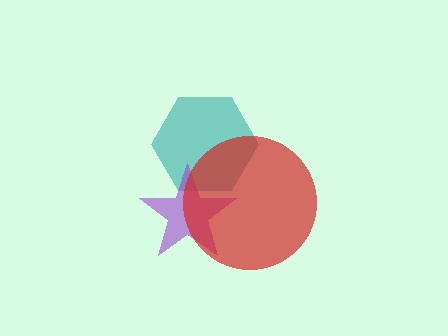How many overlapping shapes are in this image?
There are 3 overlapping shapes in the image.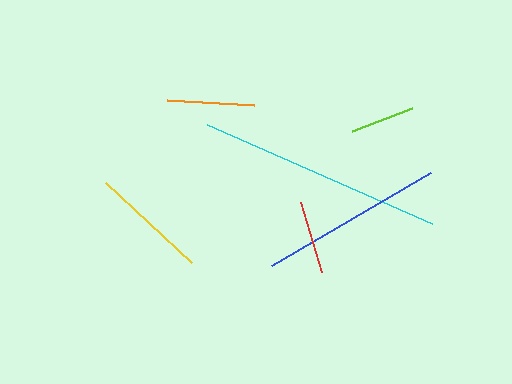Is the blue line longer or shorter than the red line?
The blue line is longer than the red line.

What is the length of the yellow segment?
The yellow segment is approximately 118 pixels long.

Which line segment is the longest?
The cyan line is the longest at approximately 245 pixels.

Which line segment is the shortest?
The lime line is the shortest at approximately 64 pixels.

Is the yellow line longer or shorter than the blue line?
The blue line is longer than the yellow line.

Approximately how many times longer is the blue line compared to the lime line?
The blue line is approximately 2.9 times the length of the lime line.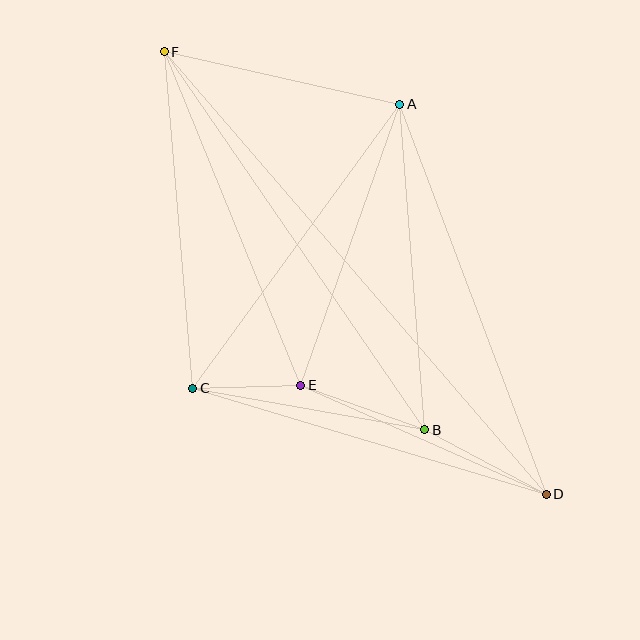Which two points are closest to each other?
Points C and E are closest to each other.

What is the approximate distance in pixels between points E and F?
The distance between E and F is approximately 360 pixels.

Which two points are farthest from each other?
Points D and F are farthest from each other.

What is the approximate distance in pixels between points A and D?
The distance between A and D is approximately 417 pixels.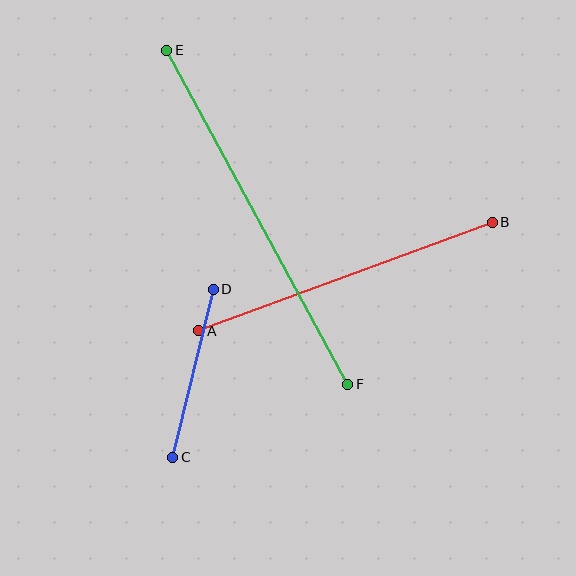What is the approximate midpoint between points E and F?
The midpoint is at approximately (257, 217) pixels.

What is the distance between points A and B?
The distance is approximately 313 pixels.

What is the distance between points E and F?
The distance is approximately 380 pixels.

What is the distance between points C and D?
The distance is approximately 173 pixels.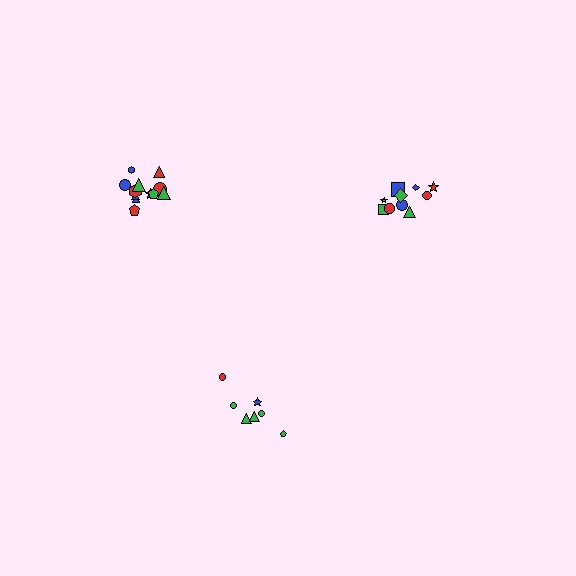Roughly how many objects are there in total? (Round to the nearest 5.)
Roughly 30 objects in total.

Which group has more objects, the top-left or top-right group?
The top-left group.